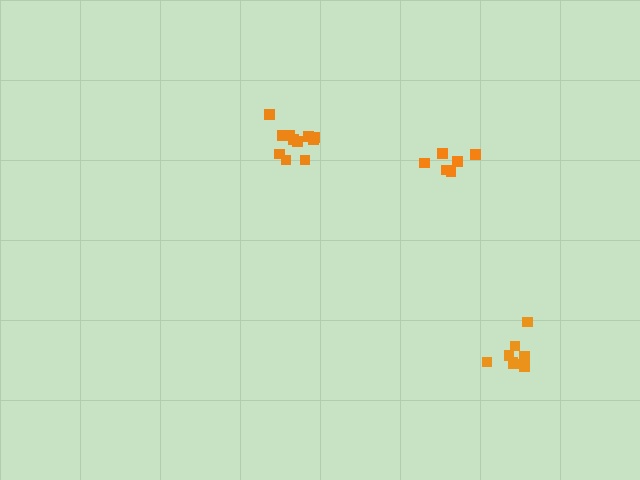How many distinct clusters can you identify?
There are 3 distinct clusters.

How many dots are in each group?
Group 1: 11 dots, Group 2: 8 dots, Group 3: 6 dots (25 total).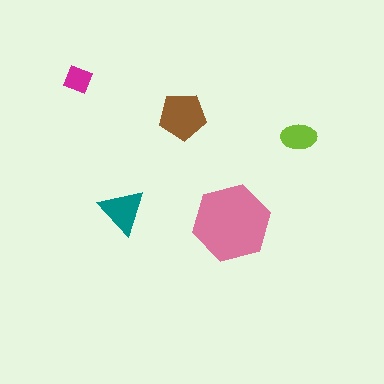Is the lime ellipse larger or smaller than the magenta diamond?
Larger.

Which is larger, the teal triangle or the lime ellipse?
The teal triangle.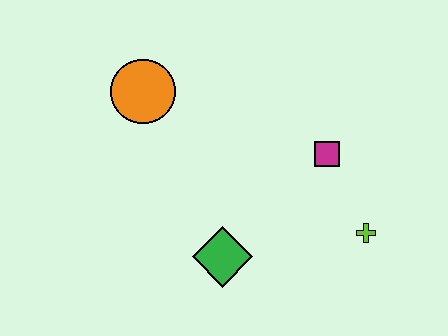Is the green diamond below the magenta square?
Yes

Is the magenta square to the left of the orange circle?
No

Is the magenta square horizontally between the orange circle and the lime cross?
Yes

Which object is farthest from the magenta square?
The orange circle is farthest from the magenta square.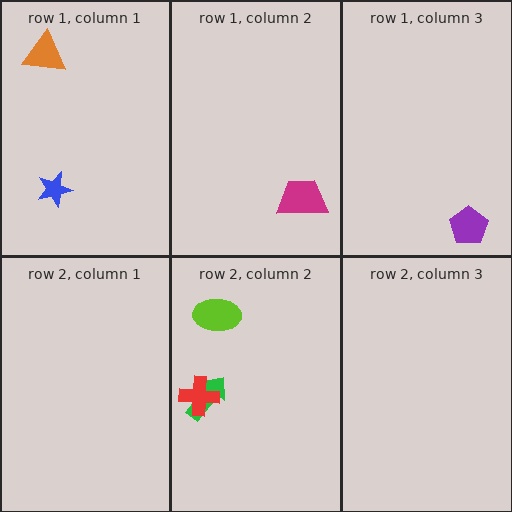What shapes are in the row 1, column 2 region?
The magenta trapezoid.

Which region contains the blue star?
The row 1, column 1 region.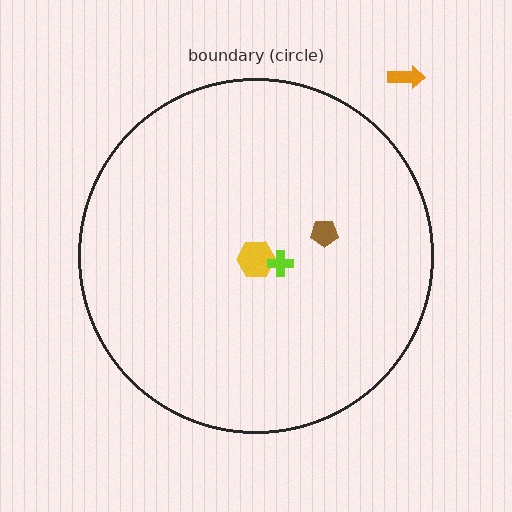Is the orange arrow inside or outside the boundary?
Outside.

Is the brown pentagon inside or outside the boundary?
Inside.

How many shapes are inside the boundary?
3 inside, 1 outside.